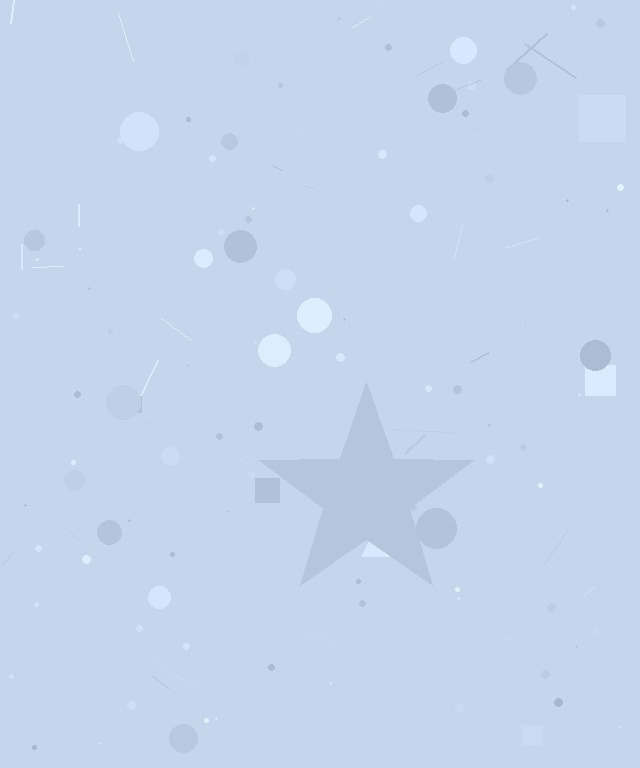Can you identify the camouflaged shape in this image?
The camouflaged shape is a star.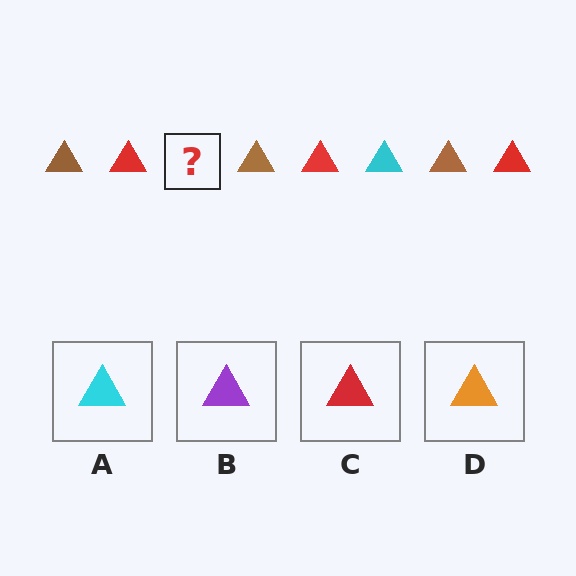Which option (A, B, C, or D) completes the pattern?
A.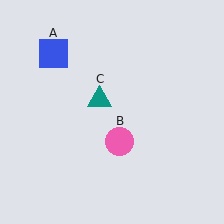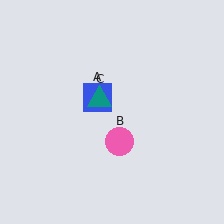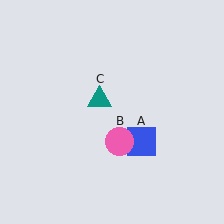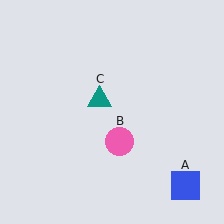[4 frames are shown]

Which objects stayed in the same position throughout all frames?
Pink circle (object B) and teal triangle (object C) remained stationary.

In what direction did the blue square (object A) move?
The blue square (object A) moved down and to the right.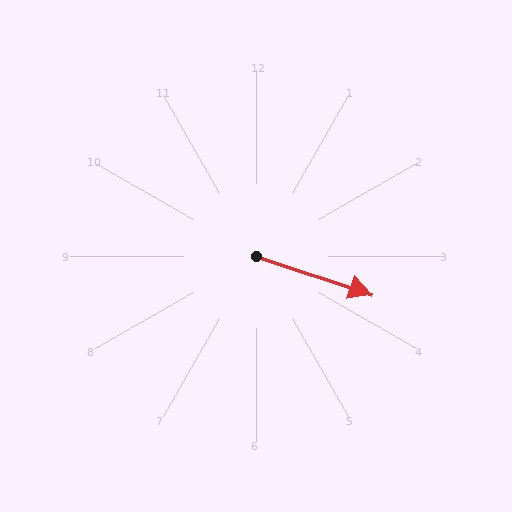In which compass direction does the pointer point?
East.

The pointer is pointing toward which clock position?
Roughly 4 o'clock.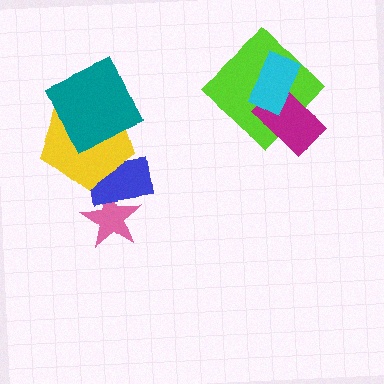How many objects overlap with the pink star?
1 object overlaps with the pink star.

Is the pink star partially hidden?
Yes, it is partially covered by another shape.